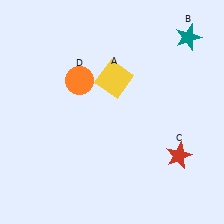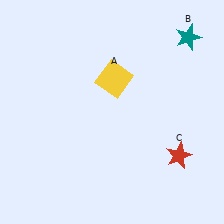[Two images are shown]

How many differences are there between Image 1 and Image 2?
There is 1 difference between the two images.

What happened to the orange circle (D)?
The orange circle (D) was removed in Image 2. It was in the top-left area of Image 1.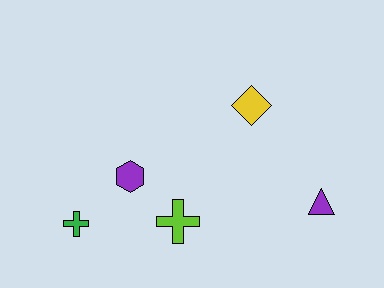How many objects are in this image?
There are 5 objects.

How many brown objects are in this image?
There are no brown objects.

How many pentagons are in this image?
There are no pentagons.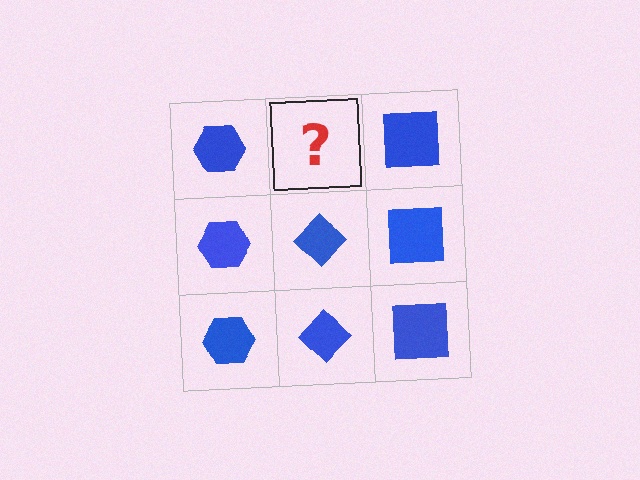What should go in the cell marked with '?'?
The missing cell should contain a blue diamond.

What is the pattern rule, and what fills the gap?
The rule is that each column has a consistent shape. The gap should be filled with a blue diamond.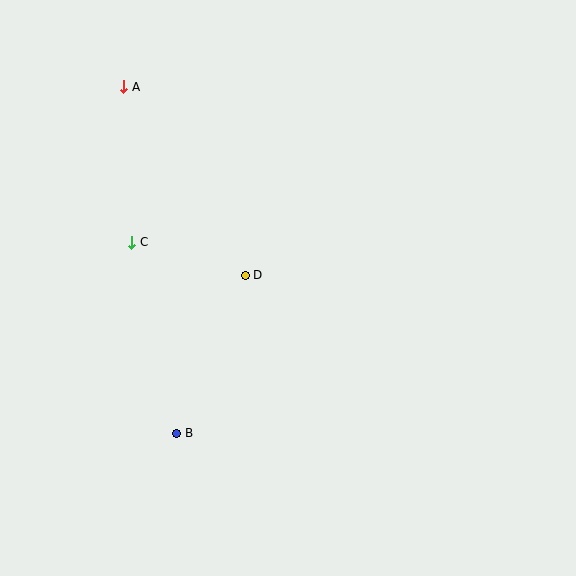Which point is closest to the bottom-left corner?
Point B is closest to the bottom-left corner.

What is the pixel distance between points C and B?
The distance between C and B is 196 pixels.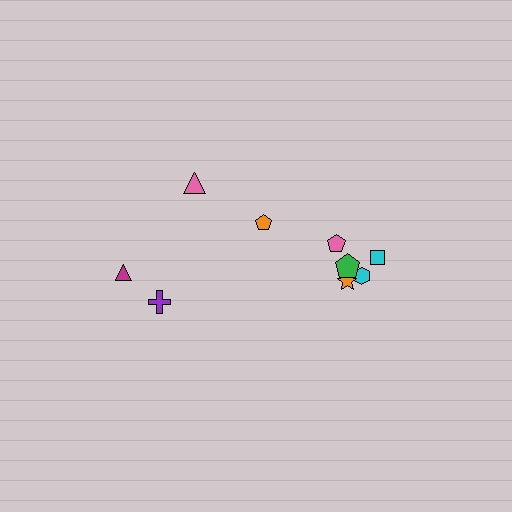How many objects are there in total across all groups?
There are 9 objects.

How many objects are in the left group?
There are 3 objects.